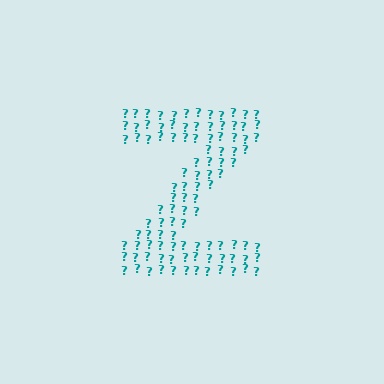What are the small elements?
The small elements are question marks.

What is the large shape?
The large shape is the letter Z.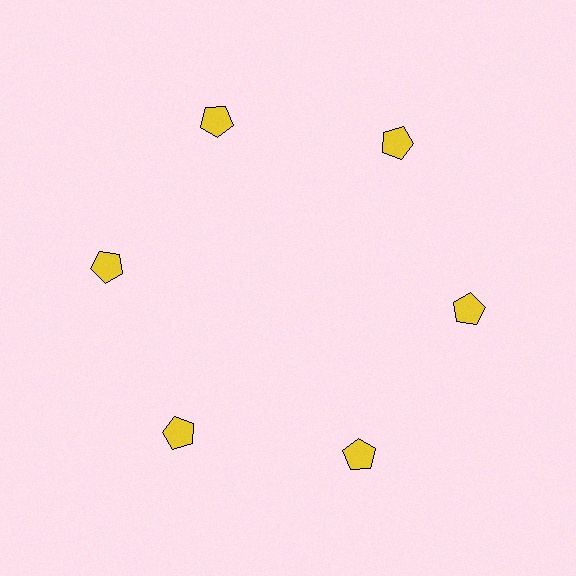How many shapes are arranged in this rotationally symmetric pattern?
There are 6 shapes, arranged in 6 groups of 1.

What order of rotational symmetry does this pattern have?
This pattern has 6-fold rotational symmetry.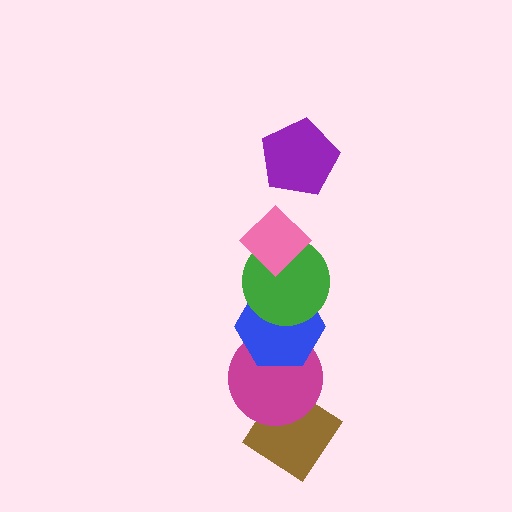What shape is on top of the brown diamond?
The magenta circle is on top of the brown diamond.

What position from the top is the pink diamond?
The pink diamond is 2nd from the top.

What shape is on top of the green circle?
The pink diamond is on top of the green circle.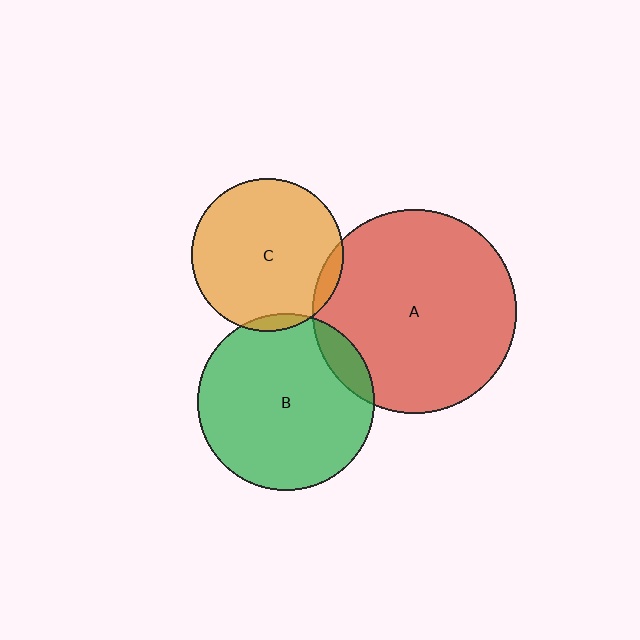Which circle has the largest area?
Circle A (red).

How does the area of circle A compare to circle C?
Approximately 1.8 times.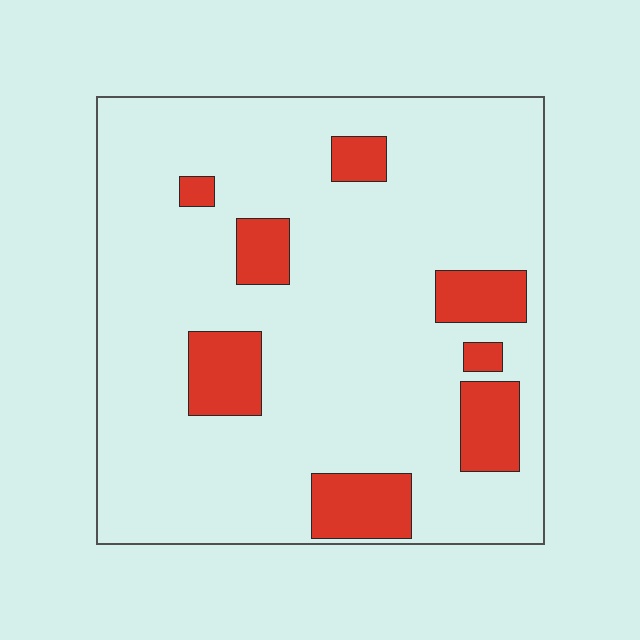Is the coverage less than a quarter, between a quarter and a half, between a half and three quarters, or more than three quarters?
Less than a quarter.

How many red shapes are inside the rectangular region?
8.